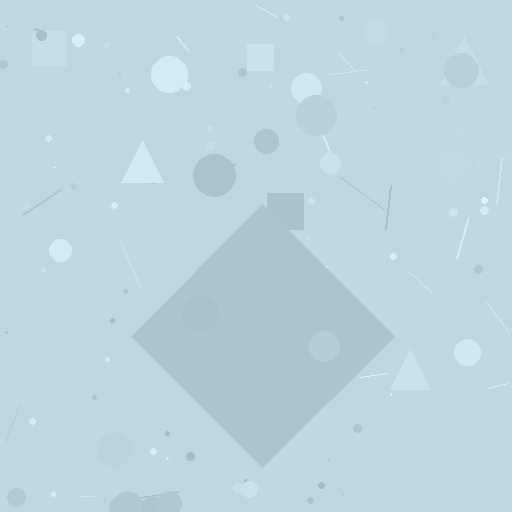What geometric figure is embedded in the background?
A diamond is embedded in the background.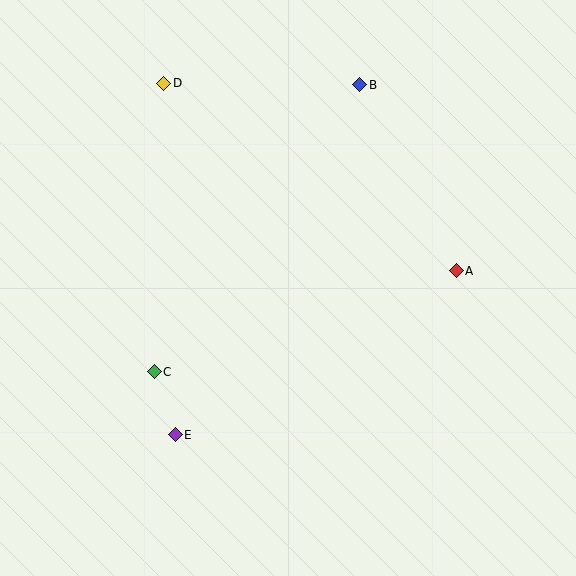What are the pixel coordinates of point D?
Point D is at (164, 83).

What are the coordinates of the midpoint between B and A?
The midpoint between B and A is at (408, 178).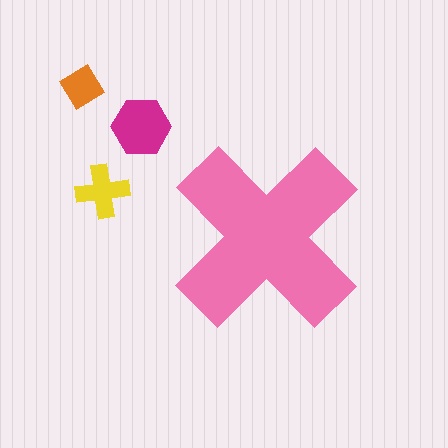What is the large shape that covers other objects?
A pink cross.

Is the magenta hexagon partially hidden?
No, the magenta hexagon is fully visible.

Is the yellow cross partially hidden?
No, the yellow cross is fully visible.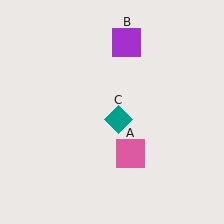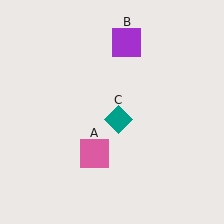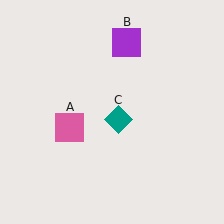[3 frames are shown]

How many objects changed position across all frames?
1 object changed position: pink square (object A).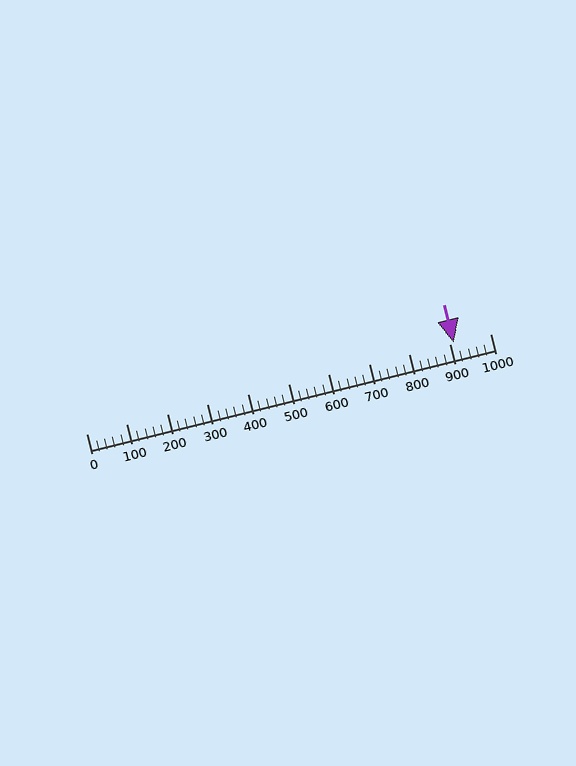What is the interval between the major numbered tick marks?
The major tick marks are spaced 100 units apart.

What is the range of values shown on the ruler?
The ruler shows values from 0 to 1000.